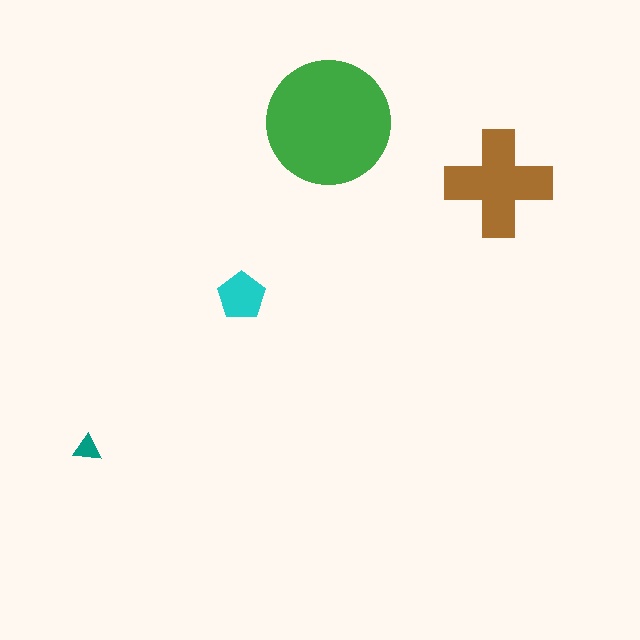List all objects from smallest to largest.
The teal triangle, the cyan pentagon, the brown cross, the green circle.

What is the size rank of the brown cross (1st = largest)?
2nd.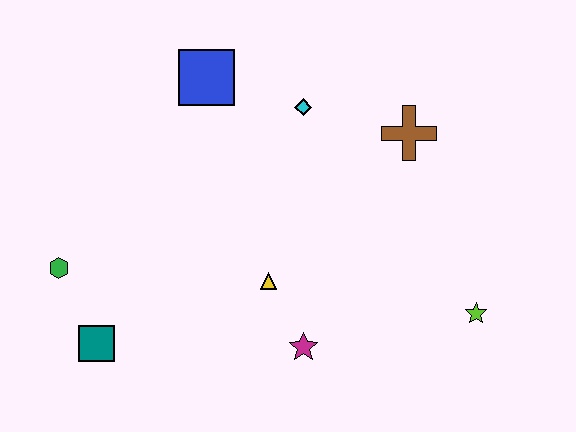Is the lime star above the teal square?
Yes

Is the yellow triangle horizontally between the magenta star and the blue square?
Yes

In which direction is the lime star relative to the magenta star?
The lime star is to the right of the magenta star.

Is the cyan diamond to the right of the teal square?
Yes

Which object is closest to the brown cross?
The cyan diamond is closest to the brown cross.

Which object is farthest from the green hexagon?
The lime star is farthest from the green hexagon.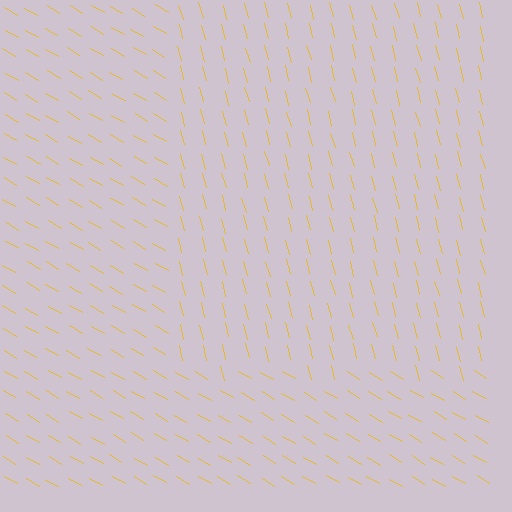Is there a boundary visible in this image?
Yes, there is a texture boundary formed by a change in line orientation.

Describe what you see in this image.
The image is filled with small yellow line segments. A rectangle region in the image has lines oriented differently from the surrounding lines, creating a visible texture boundary.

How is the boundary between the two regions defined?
The boundary is defined purely by a change in line orientation (approximately 45 degrees difference). All lines are the same color and thickness.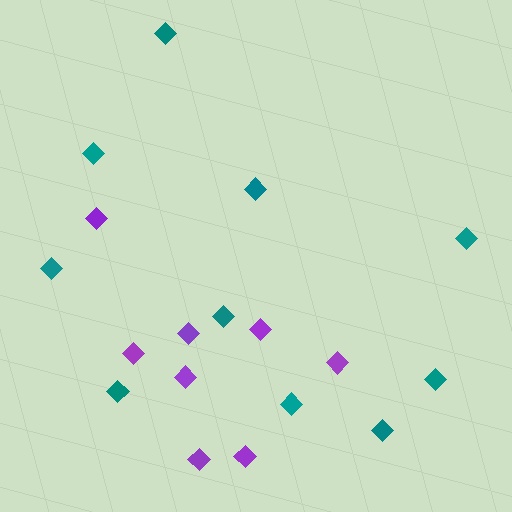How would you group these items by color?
There are 2 groups: one group of purple diamonds (8) and one group of teal diamonds (10).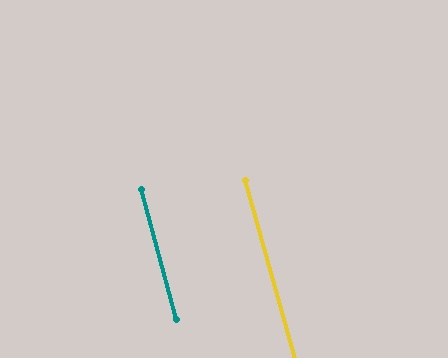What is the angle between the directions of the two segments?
Approximately 0 degrees.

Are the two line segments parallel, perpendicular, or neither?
Parallel — their directions differ by only 0.4°.